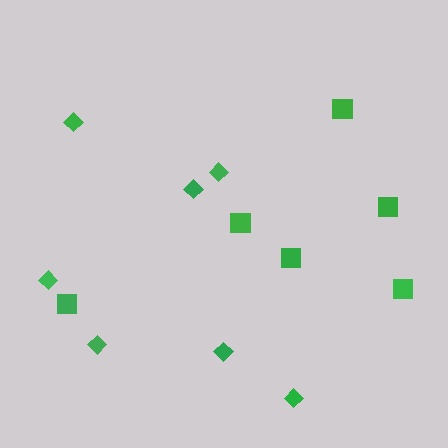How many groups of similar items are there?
There are 2 groups: one group of squares (6) and one group of diamonds (7).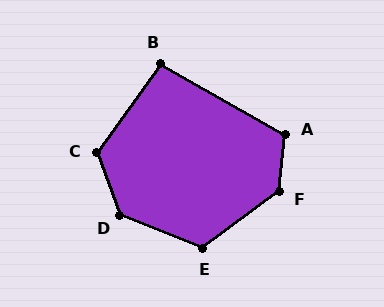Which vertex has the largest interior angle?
F, at approximately 132 degrees.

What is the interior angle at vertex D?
Approximately 131 degrees (obtuse).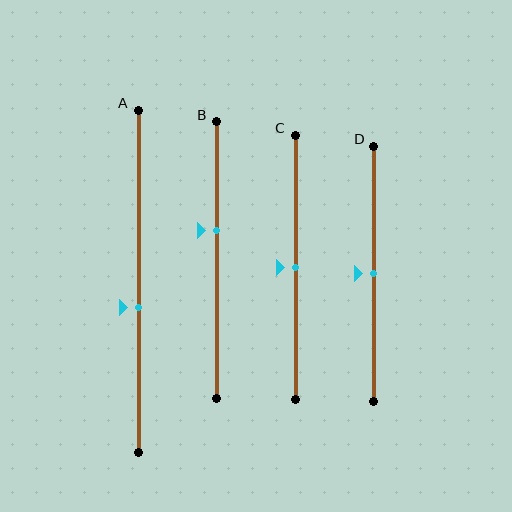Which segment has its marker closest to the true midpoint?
Segment C has its marker closest to the true midpoint.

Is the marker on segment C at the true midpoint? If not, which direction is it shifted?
Yes, the marker on segment C is at the true midpoint.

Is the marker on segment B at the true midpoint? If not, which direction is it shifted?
No, the marker on segment B is shifted upward by about 11% of the segment length.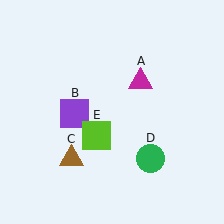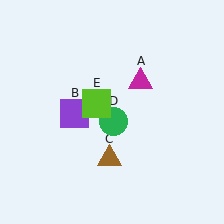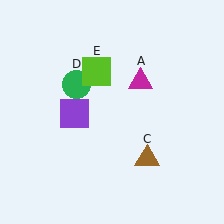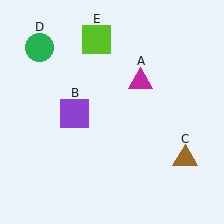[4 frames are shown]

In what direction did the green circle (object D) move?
The green circle (object D) moved up and to the left.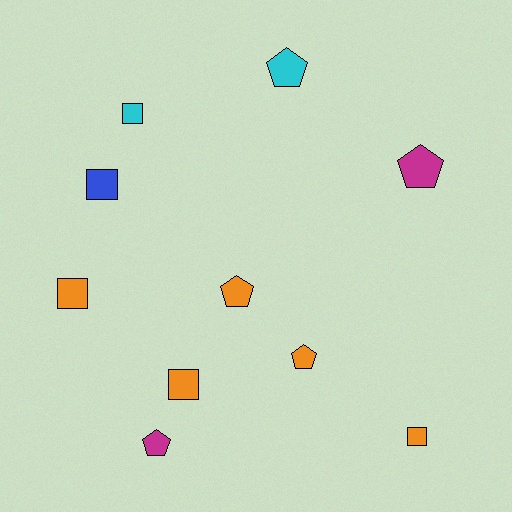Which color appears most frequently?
Orange, with 5 objects.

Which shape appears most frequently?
Square, with 5 objects.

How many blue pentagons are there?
There are no blue pentagons.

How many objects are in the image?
There are 10 objects.